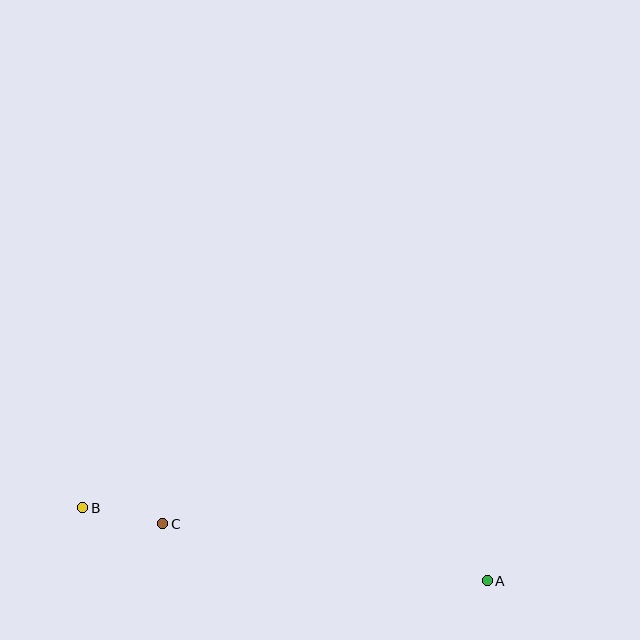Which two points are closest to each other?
Points B and C are closest to each other.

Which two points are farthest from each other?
Points A and B are farthest from each other.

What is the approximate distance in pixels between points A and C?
The distance between A and C is approximately 330 pixels.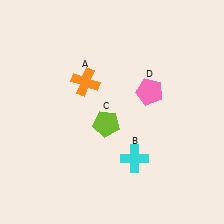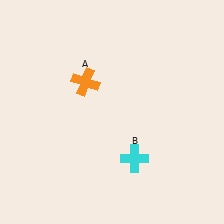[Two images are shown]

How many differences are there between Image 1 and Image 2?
There are 2 differences between the two images.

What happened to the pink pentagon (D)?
The pink pentagon (D) was removed in Image 2. It was in the top-right area of Image 1.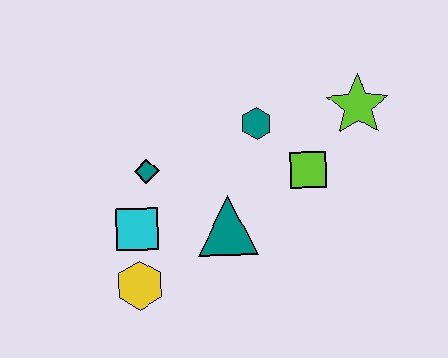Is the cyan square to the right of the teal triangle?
No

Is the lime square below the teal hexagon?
Yes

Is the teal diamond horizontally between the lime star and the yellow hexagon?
Yes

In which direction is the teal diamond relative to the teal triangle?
The teal diamond is to the left of the teal triangle.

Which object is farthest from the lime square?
The yellow hexagon is farthest from the lime square.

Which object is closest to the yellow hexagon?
The cyan square is closest to the yellow hexagon.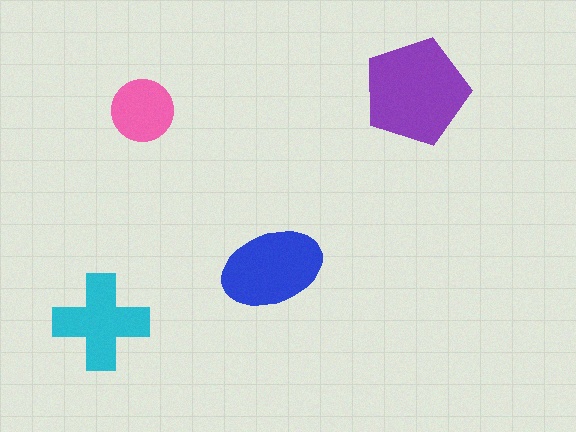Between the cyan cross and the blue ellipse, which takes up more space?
The blue ellipse.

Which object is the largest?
The purple pentagon.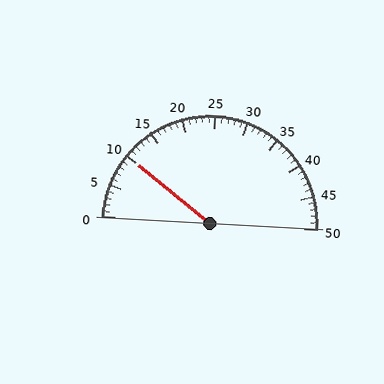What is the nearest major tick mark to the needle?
The nearest major tick mark is 10.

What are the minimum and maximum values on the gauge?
The gauge ranges from 0 to 50.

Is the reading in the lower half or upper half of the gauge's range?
The reading is in the lower half of the range (0 to 50).